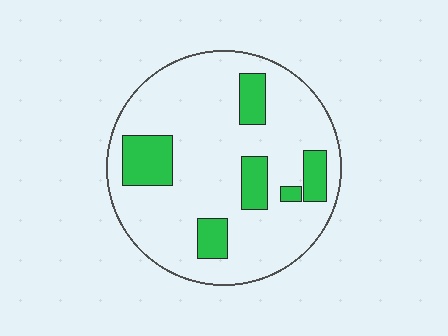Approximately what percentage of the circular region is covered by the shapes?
Approximately 20%.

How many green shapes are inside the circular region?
6.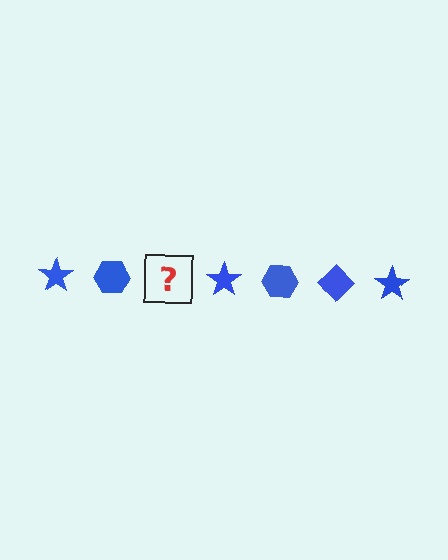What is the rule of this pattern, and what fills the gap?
The rule is that the pattern cycles through star, hexagon, diamond shapes in blue. The gap should be filled with a blue diamond.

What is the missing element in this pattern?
The missing element is a blue diamond.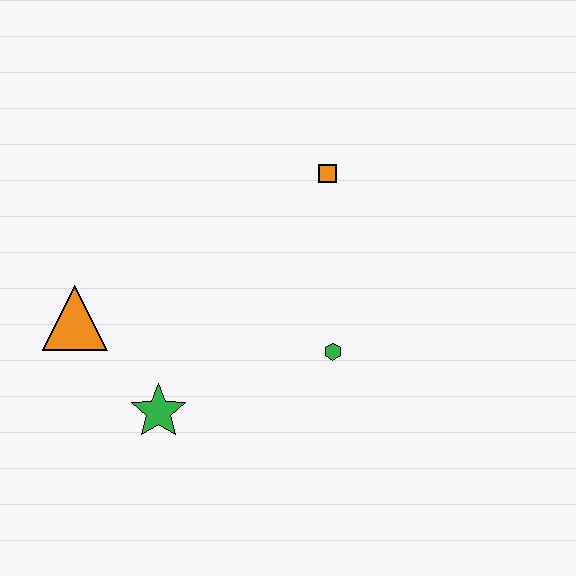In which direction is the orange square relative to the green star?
The orange square is above the green star.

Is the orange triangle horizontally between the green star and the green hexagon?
No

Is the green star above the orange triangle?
No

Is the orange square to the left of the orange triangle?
No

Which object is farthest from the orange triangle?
The orange square is farthest from the orange triangle.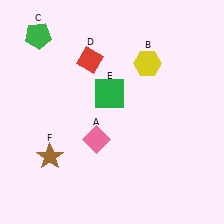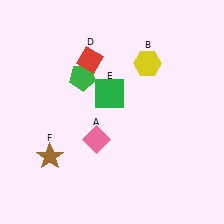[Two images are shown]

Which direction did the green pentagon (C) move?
The green pentagon (C) moved right.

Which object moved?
The green pentagon (C) moved right.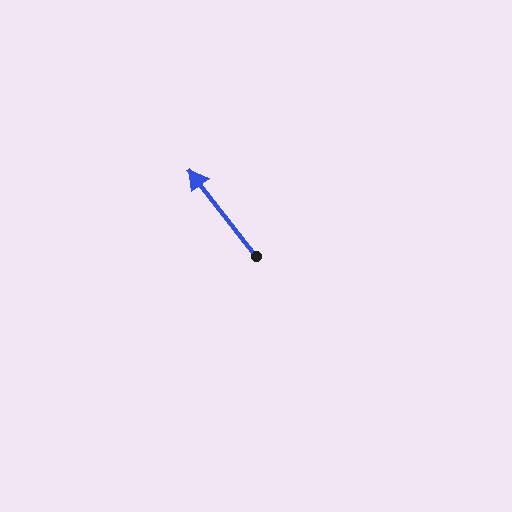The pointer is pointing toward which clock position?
Roughly 11 o'clock.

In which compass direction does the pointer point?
Northwest.